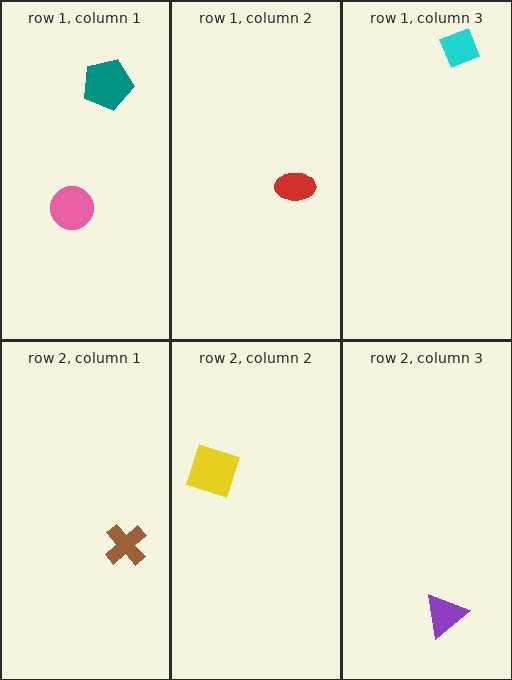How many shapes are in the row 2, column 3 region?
1.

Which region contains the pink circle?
The row 1, column 1 region.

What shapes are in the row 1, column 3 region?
The cyan diamond.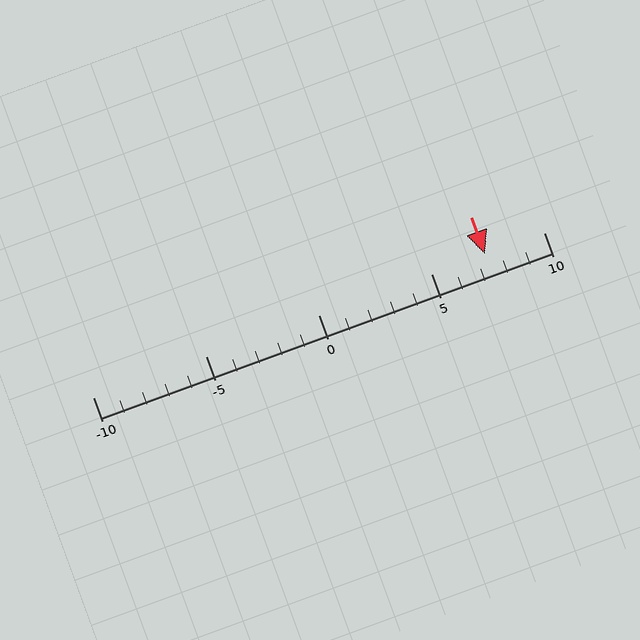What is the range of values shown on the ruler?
The ruler shows values from -10 to 10.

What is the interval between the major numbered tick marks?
The major tick marks are spaced 5 units apart.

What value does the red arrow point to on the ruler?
The red arrow points to approximately 7.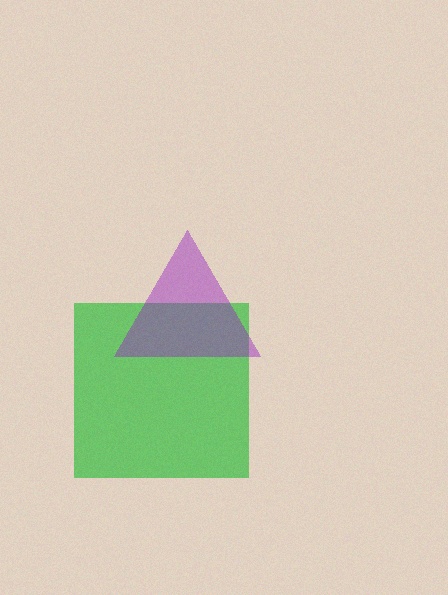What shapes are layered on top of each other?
The layered shapes are: a green square, a purple triangle.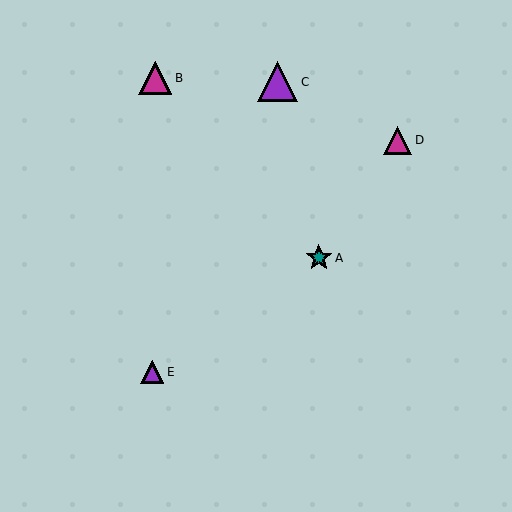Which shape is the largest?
The purple triangle (labeled C) is the largest.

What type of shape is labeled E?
Shape E is a purple triangle.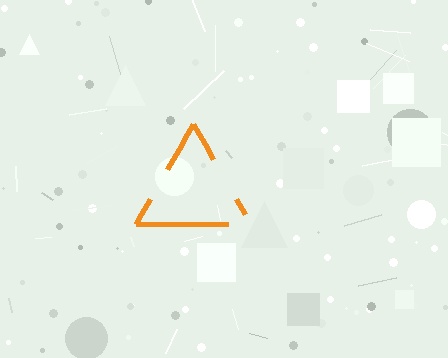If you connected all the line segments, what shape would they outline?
They would outline a triangle.